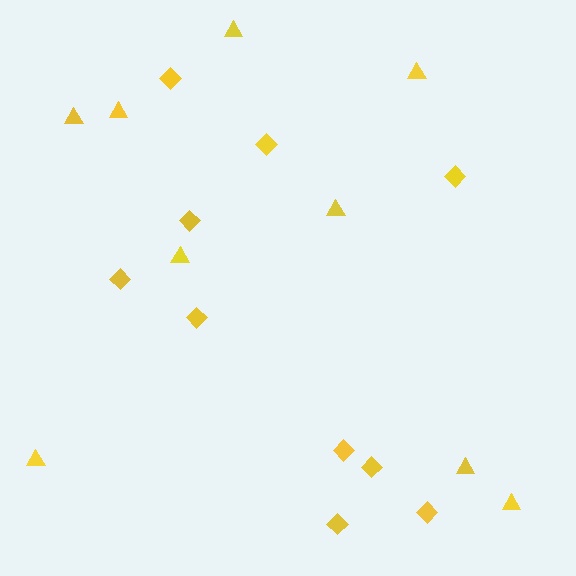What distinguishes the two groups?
There are 2 groups: one group of diamonds (10) and one group of triangles (9).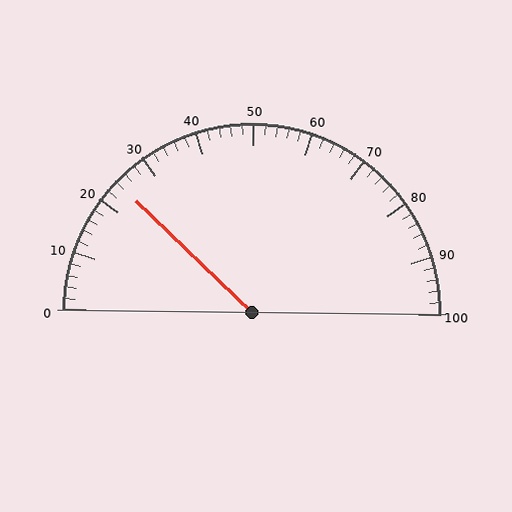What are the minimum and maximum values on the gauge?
The gauge ranges from 0 to 100.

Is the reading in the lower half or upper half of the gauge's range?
The reading is in the lower half of the range (0 to 100).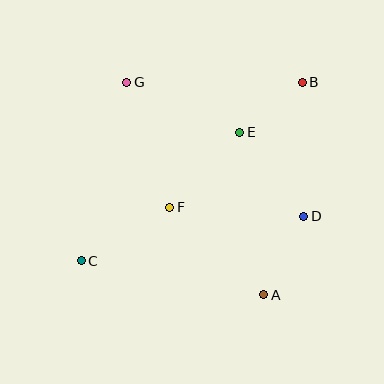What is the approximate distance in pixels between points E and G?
The distance between E and G is approximately 124 pixels.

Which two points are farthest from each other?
Points B and C are farthest from each other.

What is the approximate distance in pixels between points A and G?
The distance between A and G is approximately 253 pixels.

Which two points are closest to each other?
Points B and E are closest to each other.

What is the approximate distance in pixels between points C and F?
The distance between C and F is approximately 103 pixels.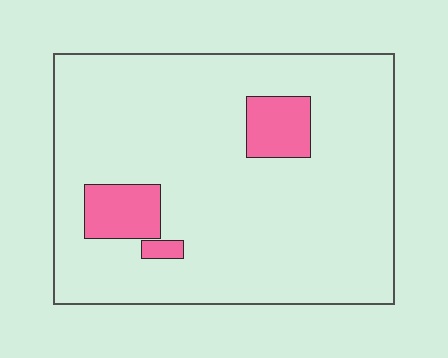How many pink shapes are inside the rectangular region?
3.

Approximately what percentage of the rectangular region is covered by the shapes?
Approximately 10%.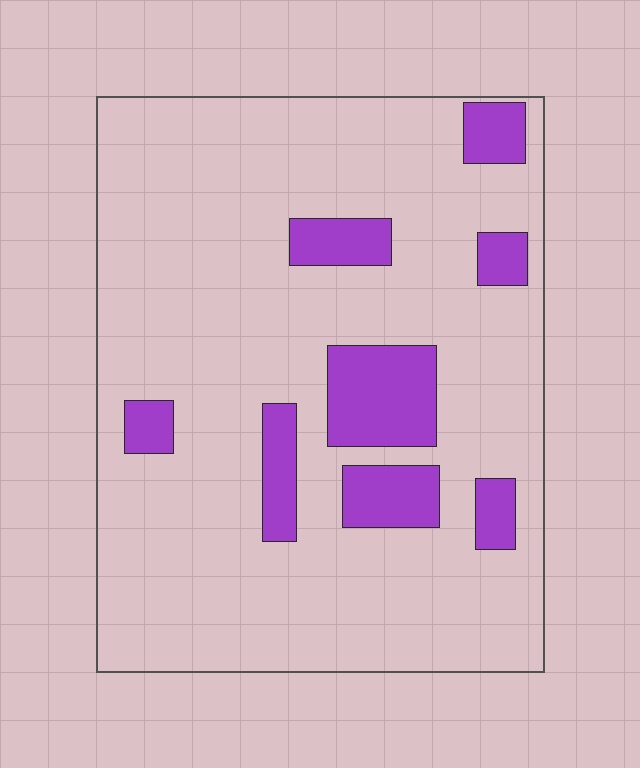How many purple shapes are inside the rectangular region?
8.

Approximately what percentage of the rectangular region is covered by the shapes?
Approximately 15%.